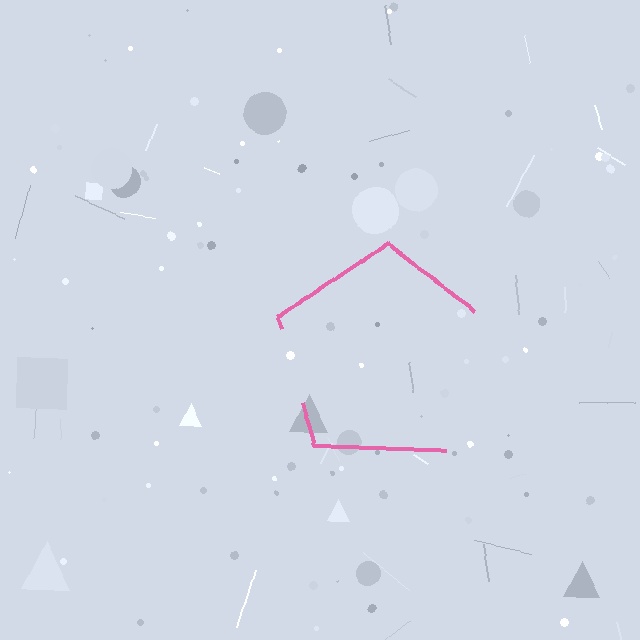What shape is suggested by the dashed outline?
The dashed outline suggests a pentagon.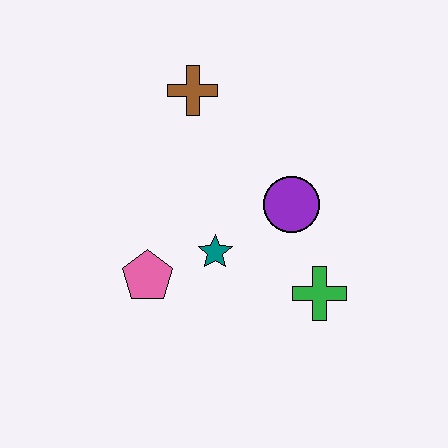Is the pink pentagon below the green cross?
No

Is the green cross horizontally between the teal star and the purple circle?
No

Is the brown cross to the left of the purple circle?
Yes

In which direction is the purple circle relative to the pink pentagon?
The purple circle is to the right of the pink pentagon.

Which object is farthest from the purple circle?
The pink pentagon is farthest from the purple circle.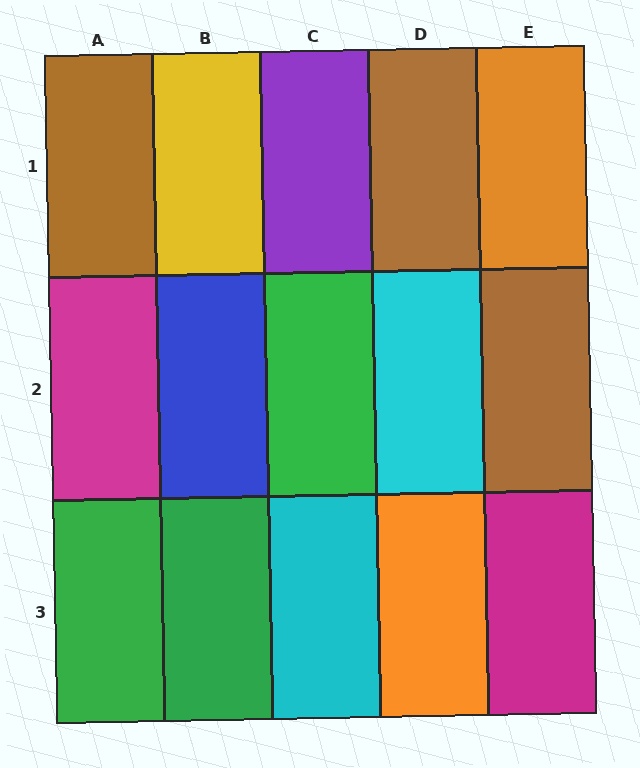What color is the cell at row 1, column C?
Purple.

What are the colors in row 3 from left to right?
Green, green, cyan, orange, magenta.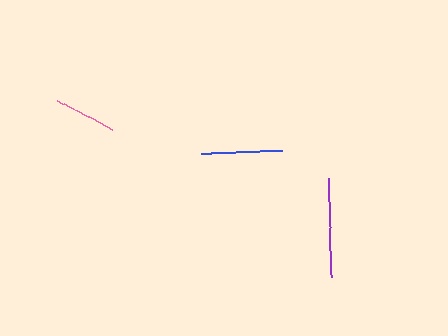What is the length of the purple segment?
The purple segment is approximately 99 pixels long.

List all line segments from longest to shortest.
From longest to shortest: purple, blue, pink.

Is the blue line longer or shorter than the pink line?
The blue line is longer than the pink line.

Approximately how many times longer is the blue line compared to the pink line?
The blue line is approximately 1.3 times the length of the pink line.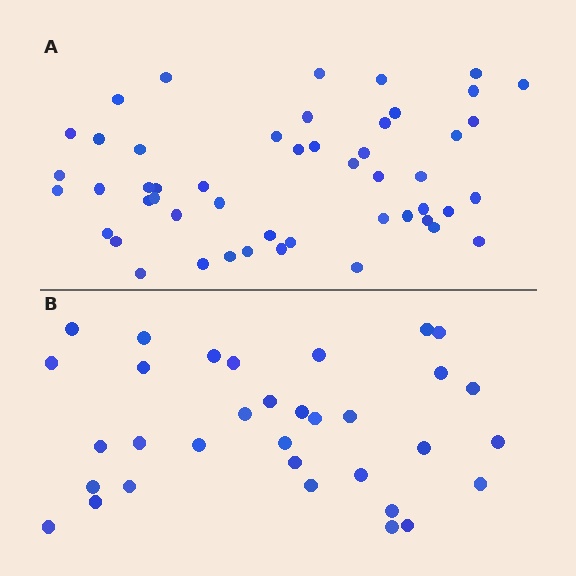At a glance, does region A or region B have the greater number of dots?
Region A (the top region) has more dots.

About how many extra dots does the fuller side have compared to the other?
Region A has approximately 15 more dots than region B.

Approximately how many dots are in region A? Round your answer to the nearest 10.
About 50 dots.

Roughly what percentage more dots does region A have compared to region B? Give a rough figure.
About 50% more.